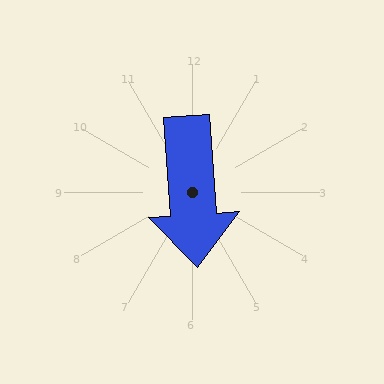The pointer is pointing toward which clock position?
Roughly 6 o'clock.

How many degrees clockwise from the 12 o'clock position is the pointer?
Approximately 176 degrees.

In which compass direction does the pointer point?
South.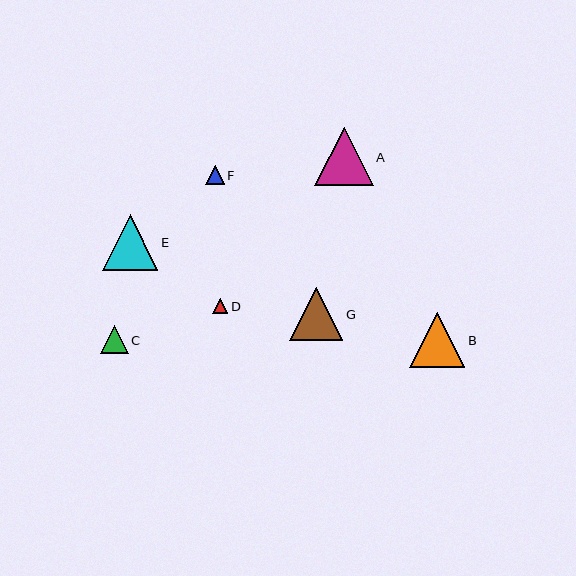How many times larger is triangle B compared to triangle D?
Triangle B is approximately 3.6 times the size of triangle D.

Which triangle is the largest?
Triangle A is the largest with a size of approximately 59 pixels.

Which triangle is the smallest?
Triangle D is the smallest with a size of approximately 16 pixels.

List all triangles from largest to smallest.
From largest to smallest: A, E, B, G, C, F, D.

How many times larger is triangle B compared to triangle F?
Triangle B is approximately 3.0 times the size of triangle F.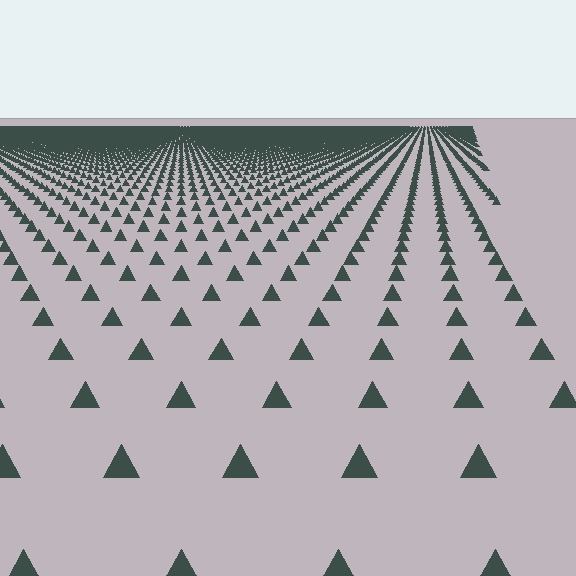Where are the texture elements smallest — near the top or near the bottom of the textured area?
Near the top.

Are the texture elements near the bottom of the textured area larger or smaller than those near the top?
Larger. Near the bottom, elements are closer to the viewer and appear at a bigger on-screen size.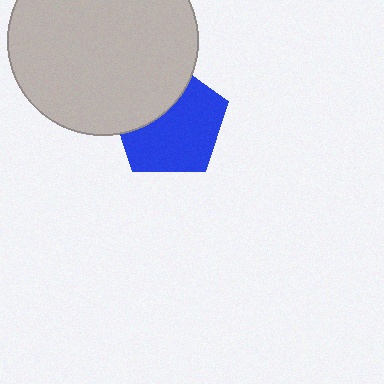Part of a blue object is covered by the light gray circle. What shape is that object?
It is a pentagon.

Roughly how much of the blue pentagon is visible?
About half of it is visible (roughly 65%).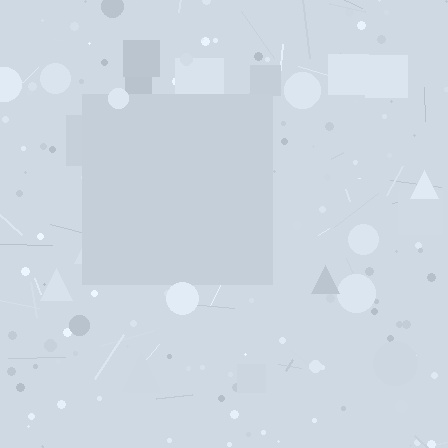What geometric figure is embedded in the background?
A square is embedded in the background.